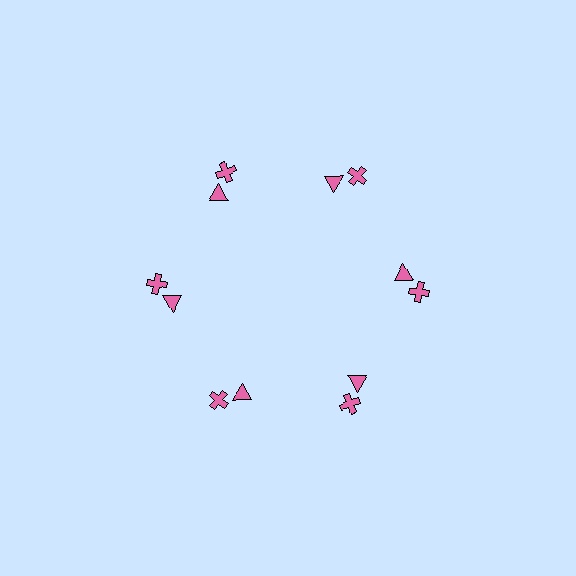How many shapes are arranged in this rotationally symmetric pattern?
There are 12 shapes, arranged in 6 groups of 2.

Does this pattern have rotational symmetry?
Yes, this pattern has 6-fold rotational symmetry. It looks the same after rotating 60 degrees around the center.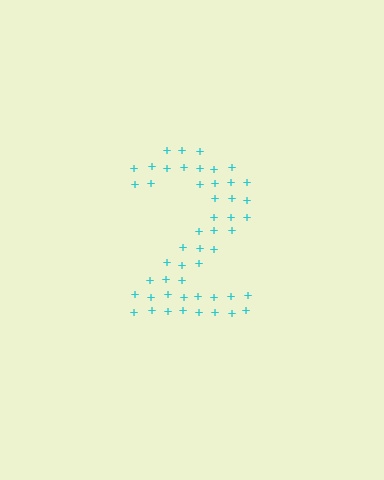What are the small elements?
The small elements are plus signs.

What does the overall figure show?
The overall figure shows the digit 2.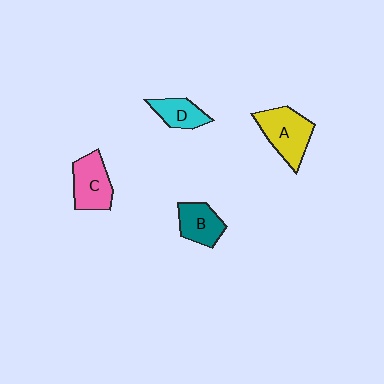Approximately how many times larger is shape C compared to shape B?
Approximately 1.2 times.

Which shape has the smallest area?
Shape D (cyan).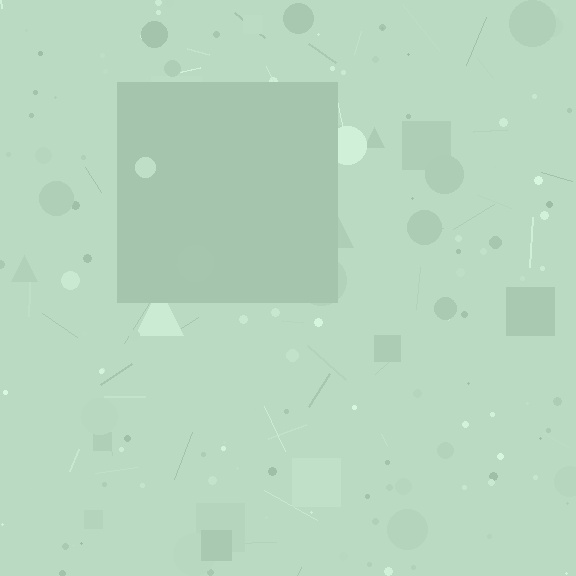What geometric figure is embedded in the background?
A square is embedded in the background.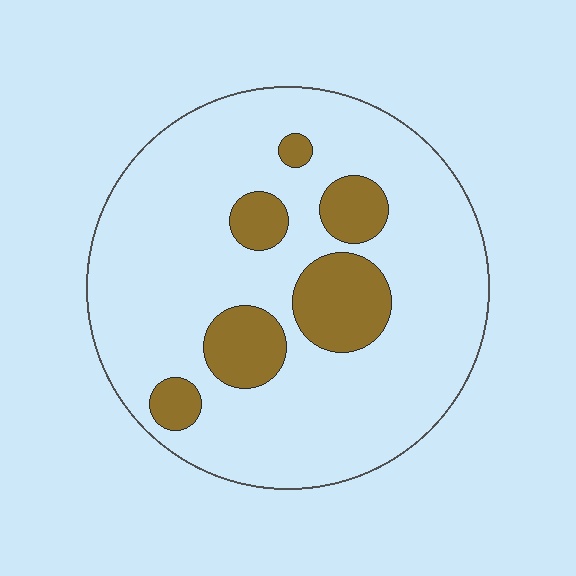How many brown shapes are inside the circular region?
6.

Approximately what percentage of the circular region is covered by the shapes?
Approximately 20%.